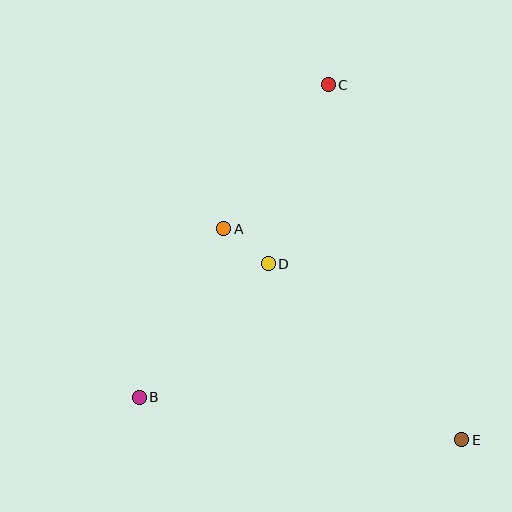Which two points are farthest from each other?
Points C and E are farthest from each other.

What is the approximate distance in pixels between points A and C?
The distance between A and C is approximately 178 pixels.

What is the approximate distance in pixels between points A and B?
The distance between A and B is approximately 189 pixels.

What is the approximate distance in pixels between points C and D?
The distance between C and D is approximately 189 pixels.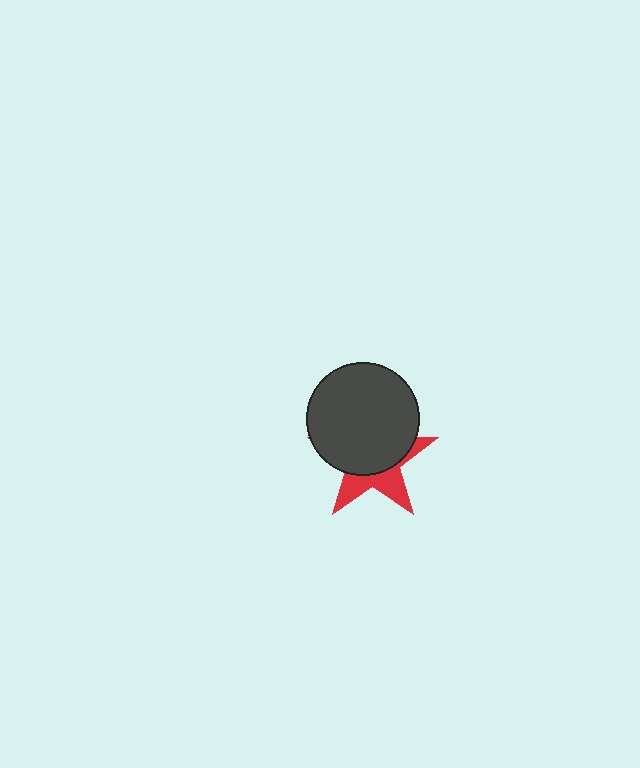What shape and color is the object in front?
The object in front is a dark gray circle.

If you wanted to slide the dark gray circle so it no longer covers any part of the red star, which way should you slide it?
Slide it up — that is the most direct way to separate the two shapes.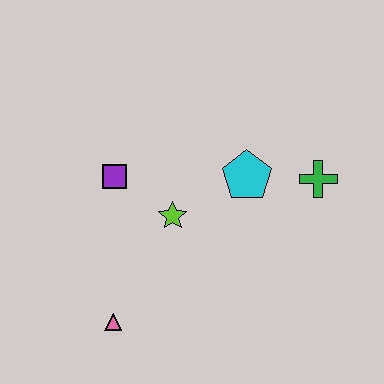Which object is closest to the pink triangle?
The lime star is closest to the pink triangle.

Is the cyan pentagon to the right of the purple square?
Yes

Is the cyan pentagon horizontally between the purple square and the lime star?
No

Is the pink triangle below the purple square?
Yes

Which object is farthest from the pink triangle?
The green cross is farthest from the pink triangle.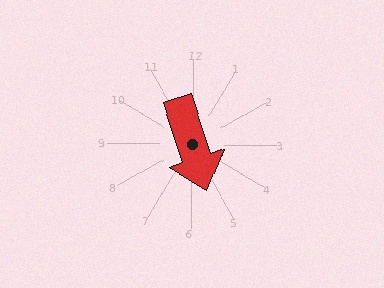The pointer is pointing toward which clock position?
Roughly 5 o'clock.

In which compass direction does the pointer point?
South.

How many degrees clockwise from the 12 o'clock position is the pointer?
Approximately 161 degrees.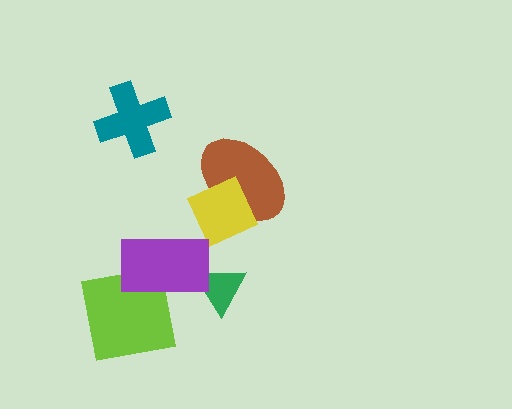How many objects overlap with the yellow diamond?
1 object overlaps with the yellow diamond.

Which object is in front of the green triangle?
The purple rectangle is in front of the green triangle.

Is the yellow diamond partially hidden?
No, no other shape covers it.